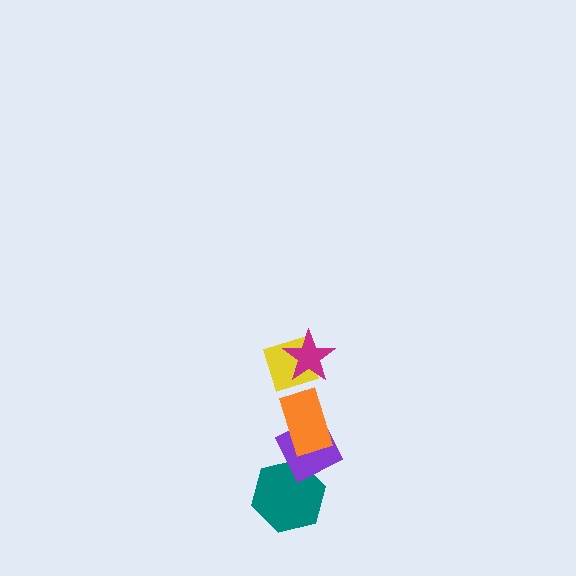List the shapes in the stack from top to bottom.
From top to bottom: the magenta star, the yellow diamond, the orange rectangle, the purple diamond, the teal hexagon.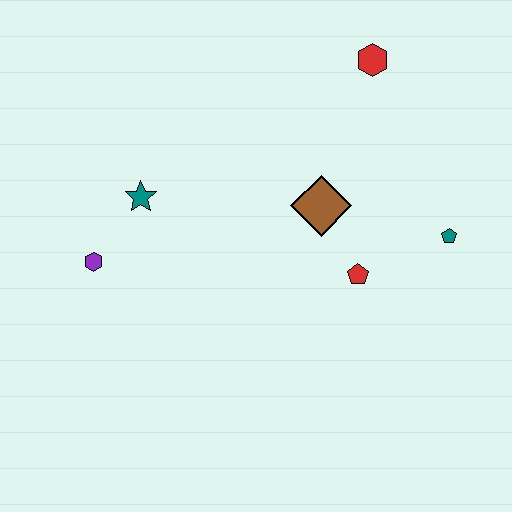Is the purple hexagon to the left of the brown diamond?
Yes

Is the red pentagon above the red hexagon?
No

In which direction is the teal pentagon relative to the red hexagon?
The teal pentagon is below the red hexagon.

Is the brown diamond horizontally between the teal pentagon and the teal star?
Yes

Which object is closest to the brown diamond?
The red pentagon is closest to the brown diamond.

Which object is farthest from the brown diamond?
The purple hexagon is farthest from the brown diamond.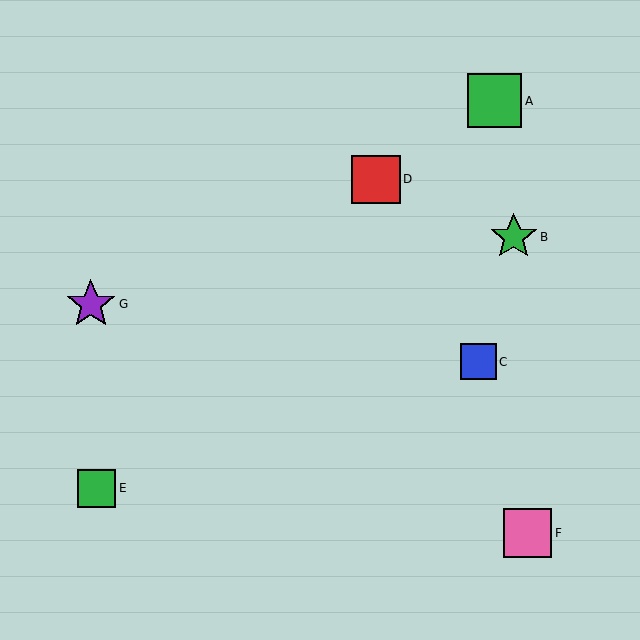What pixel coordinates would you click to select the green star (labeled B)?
Click at (514, 237) to select the green star B.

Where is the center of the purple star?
The center of the purple star is at (91, 304).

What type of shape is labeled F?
Shape F is a pink square.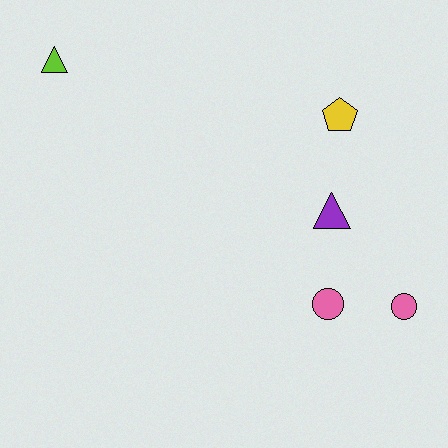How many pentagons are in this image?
There is 1 pentagon.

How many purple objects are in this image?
There is 1 purple object.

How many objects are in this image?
There are 5 objects.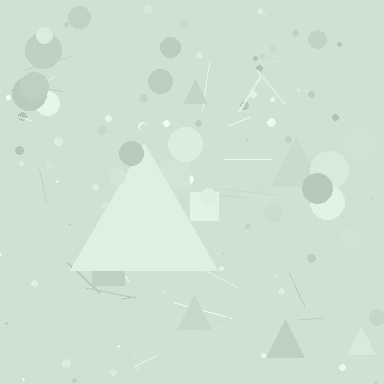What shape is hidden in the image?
A triangle is hidden in the image.